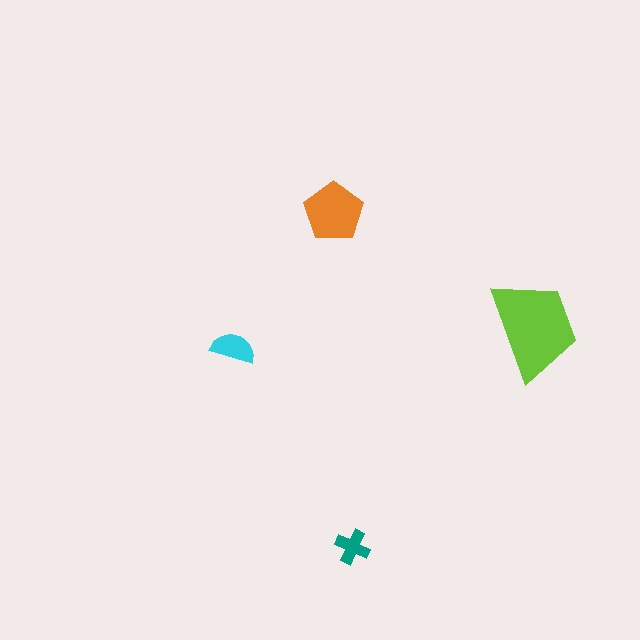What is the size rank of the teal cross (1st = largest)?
4th.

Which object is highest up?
The orange pentagon is topmost.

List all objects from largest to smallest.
The lime trapezoid, the orange pentagon, the cyan semicircle, the teal cross.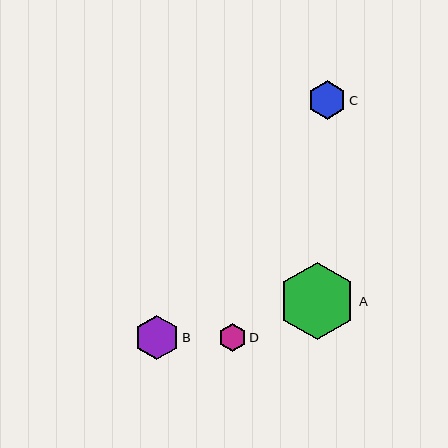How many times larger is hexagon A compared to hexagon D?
Hexagon A is approximately 2.8 times the size of hexagon D.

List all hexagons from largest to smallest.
From largest to smallest: A, B, C, D.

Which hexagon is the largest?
Hexagon A is the largest with a size of approximately 77 pixels.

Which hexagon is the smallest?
Hexagon D is the smallest with a size of approximately 28 pixels.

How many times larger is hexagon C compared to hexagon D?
Hexagon C is approximately 1.4 times the size of hexagon D.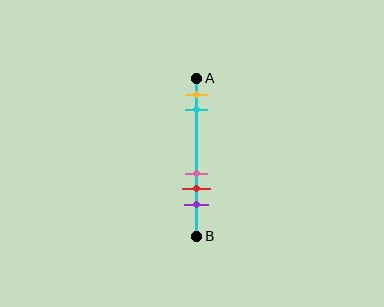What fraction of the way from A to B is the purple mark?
The purple mark is approximately 80% (0.8) of the way from A to B.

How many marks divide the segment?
There are 5 marks dividing the segment.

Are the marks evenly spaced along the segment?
No, the marks are not evenly spaced.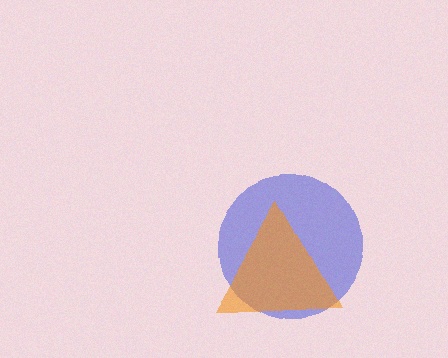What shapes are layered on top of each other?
The layered shapes are: a blue circle, an orange triangle.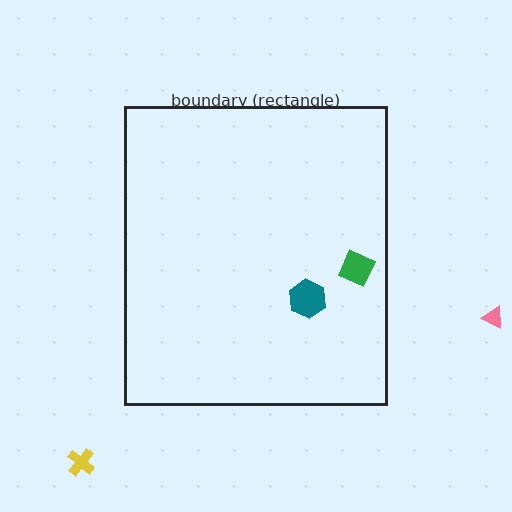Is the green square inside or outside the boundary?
Inside.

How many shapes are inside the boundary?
2 inside, 2 outside.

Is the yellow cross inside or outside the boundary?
Outside.